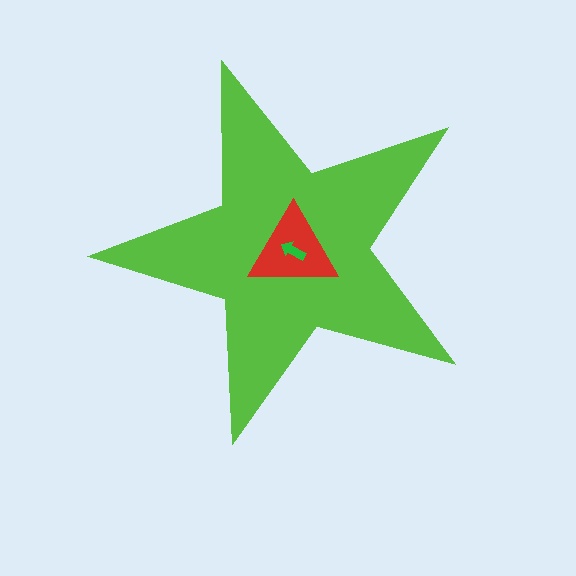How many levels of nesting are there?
3.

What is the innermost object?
The green arrow.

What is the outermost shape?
The lime star.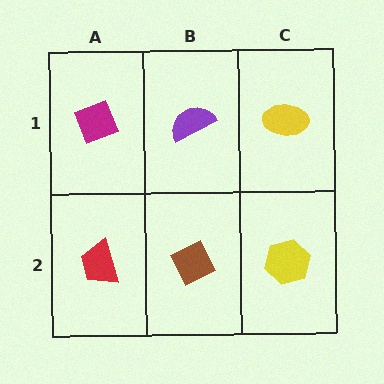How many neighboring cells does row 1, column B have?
3.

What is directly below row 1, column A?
A red trapezoid.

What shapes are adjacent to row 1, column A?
A red trapezoid (row 2, column A), a purple semicircle (row 1, column B).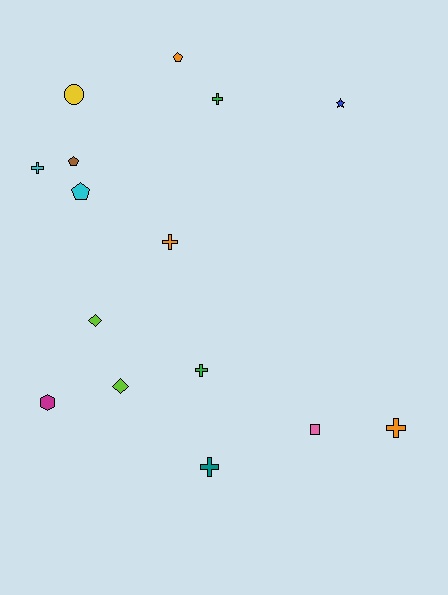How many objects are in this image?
There are 15 objects.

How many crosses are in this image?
There are 6 crosses.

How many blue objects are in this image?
There is 1 blue object.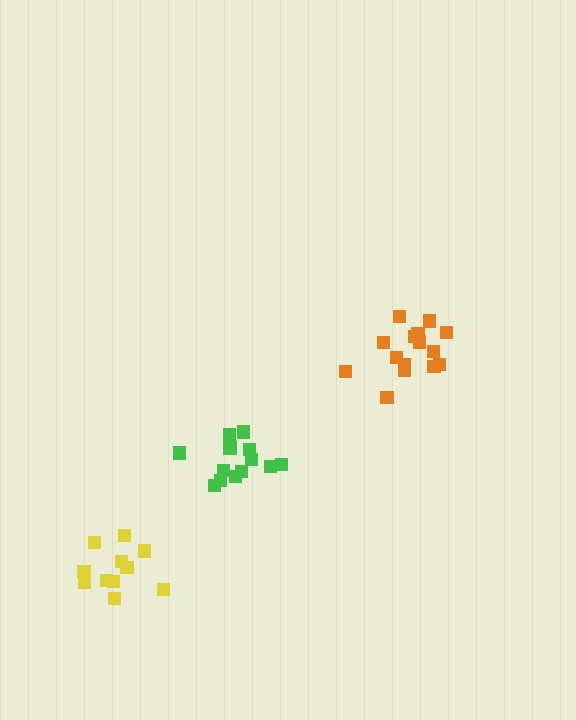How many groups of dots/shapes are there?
There are 3 groups.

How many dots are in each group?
Group 1: 11 dots, Group 2: 15 dots, Group 3: 13 dots (39 total).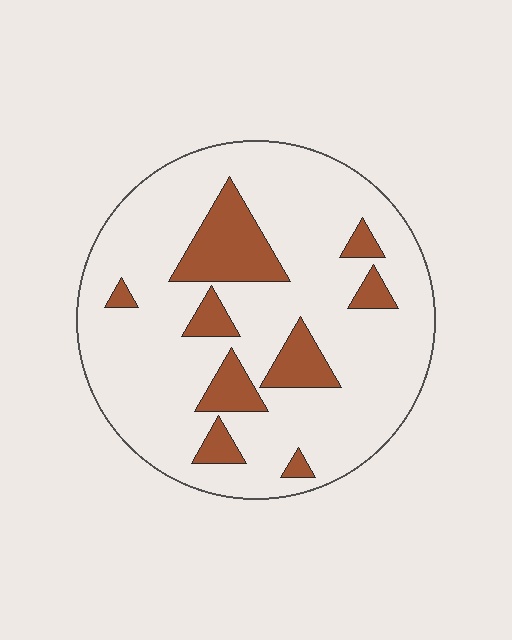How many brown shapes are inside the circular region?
9.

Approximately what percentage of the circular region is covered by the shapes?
Approximately 20%.